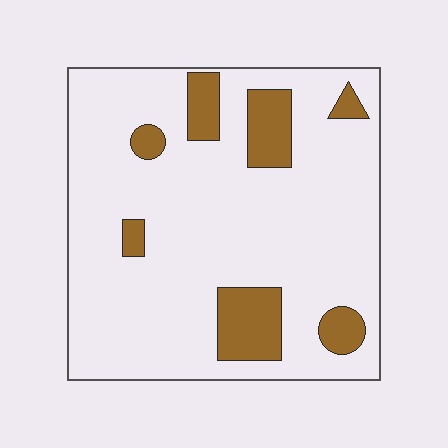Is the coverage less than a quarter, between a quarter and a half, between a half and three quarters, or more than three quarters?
Less than a quarter.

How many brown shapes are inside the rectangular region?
7.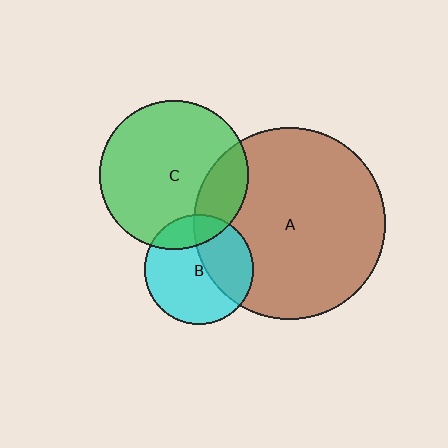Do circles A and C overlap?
Yes.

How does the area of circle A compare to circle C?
Approximately 1.7 times.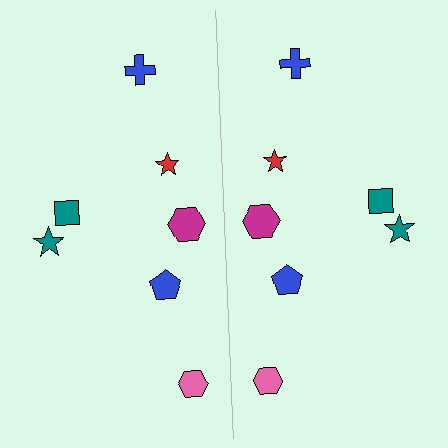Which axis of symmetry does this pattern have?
The pattern has a vertical axis of symmetry running through the center of the image.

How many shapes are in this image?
There are 14 shapes in this image.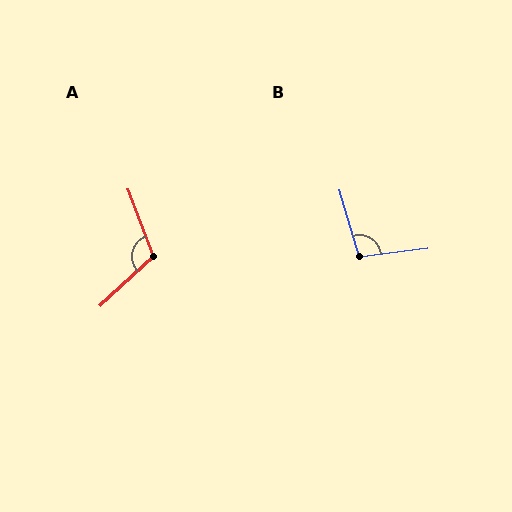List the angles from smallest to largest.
B (99°), A (112°).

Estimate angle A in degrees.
Approximately 112 degrees.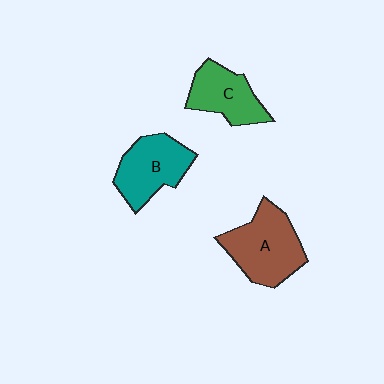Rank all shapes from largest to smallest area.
From largest to smallest: A (brown), B (teal), C (green).